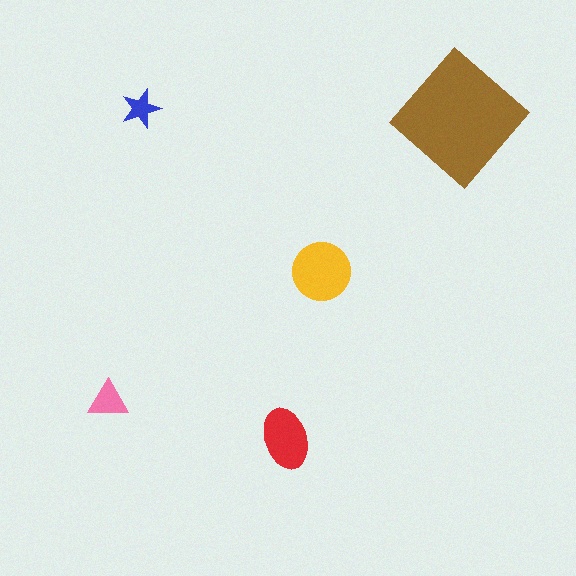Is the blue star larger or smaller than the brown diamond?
Smaller.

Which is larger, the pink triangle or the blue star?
The pink triangle.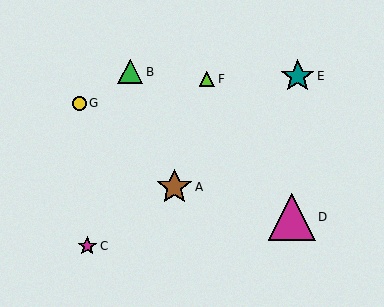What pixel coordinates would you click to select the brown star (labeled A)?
Click at (174, 187) to select the brown star A.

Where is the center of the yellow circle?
The center of the yellow circle is at (80, 103).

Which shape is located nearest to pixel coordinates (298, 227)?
The magenta triangle (labeled D) at (292, 217) is nearest to that location.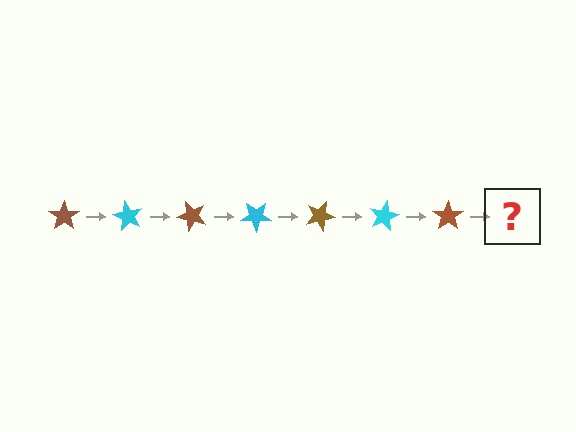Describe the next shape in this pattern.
It should be a cyan star, rotated 420 degrees from the start.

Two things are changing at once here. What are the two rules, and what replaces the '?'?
The two rules are that it rotates 60 degrees each step and the color cycles through brown and cyan. The '?' should be a cyan star, rotated 420 degrees from the start.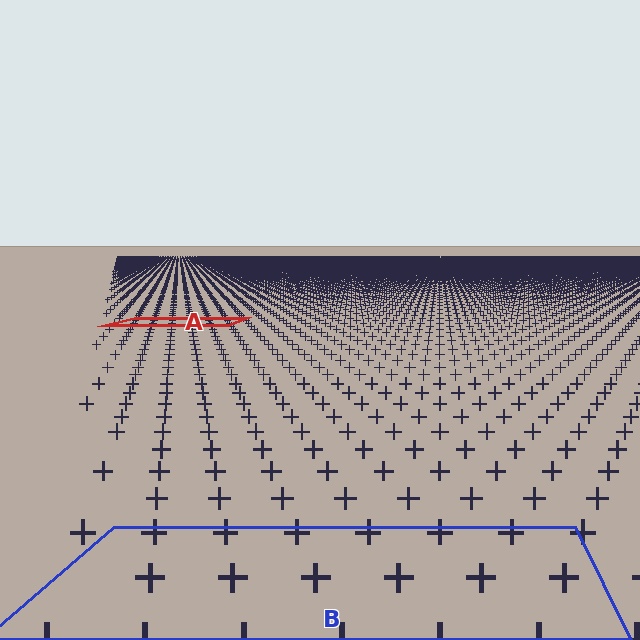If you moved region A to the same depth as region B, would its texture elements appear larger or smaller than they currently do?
They would appear larger. At a closer depth, the same texture elements are projected at a bigger on-screen size.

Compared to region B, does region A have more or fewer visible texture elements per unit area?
Region A has more texture elements per unit area — they are packed more densely because it is farther away.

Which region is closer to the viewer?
Region B is closer. The texture elements there are larger and more spread out.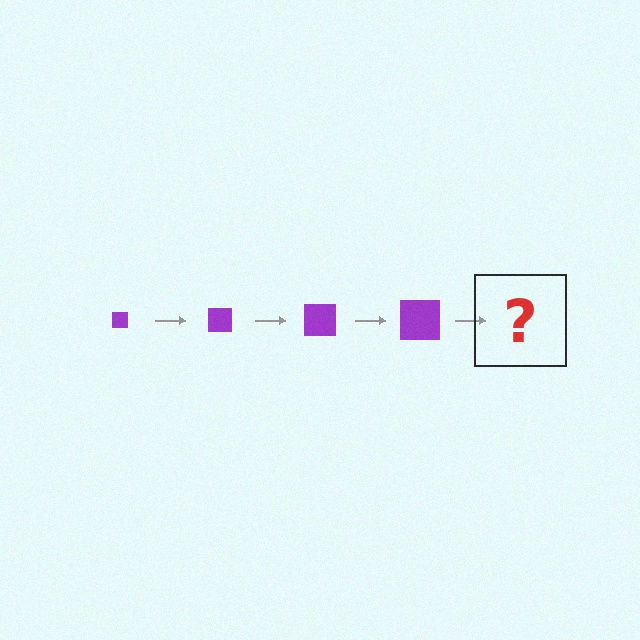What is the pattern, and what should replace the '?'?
The pattern is that the square gets progressively larger each step. The '?' should be a purple square, larger than the previous one.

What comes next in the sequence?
The next element should be a purple square, larger than the previous one.